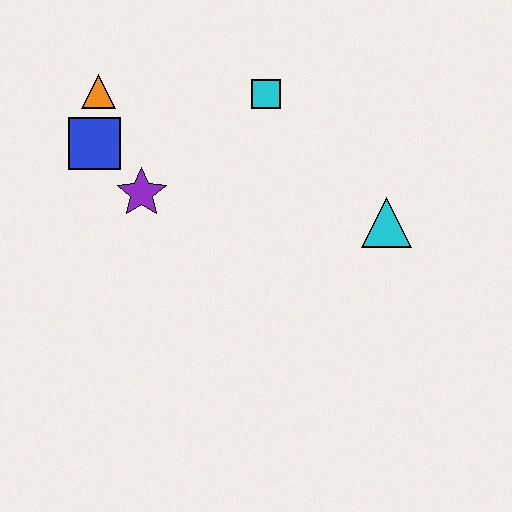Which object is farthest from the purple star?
The cyan triangle is farthest from the purple star.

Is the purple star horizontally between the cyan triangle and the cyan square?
No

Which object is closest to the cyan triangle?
The cyan square is closest to the cyan triangle.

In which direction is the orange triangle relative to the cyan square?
The orange triangle is to the left of the cyan square.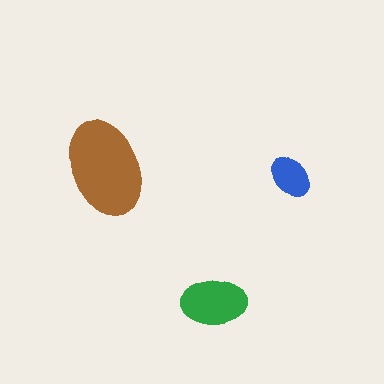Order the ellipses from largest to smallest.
the brown one, the green one, the blue one.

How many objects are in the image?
There are 3 objects in the image.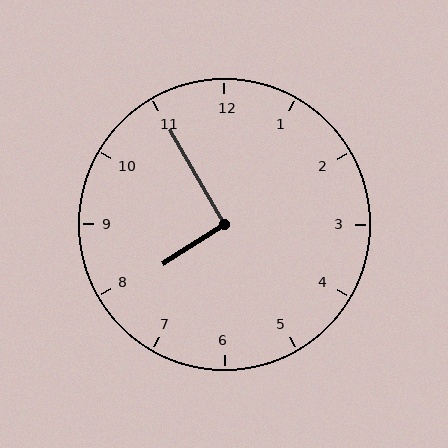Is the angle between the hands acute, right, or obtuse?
It is right.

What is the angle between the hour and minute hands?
Approximately 92 degrees.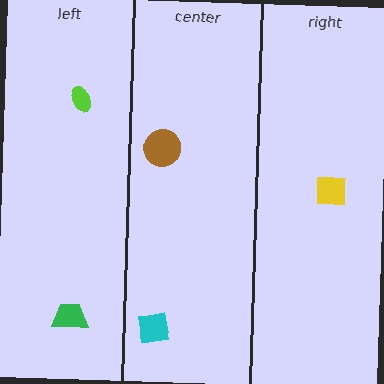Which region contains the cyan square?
The center region.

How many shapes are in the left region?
2.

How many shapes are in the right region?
1.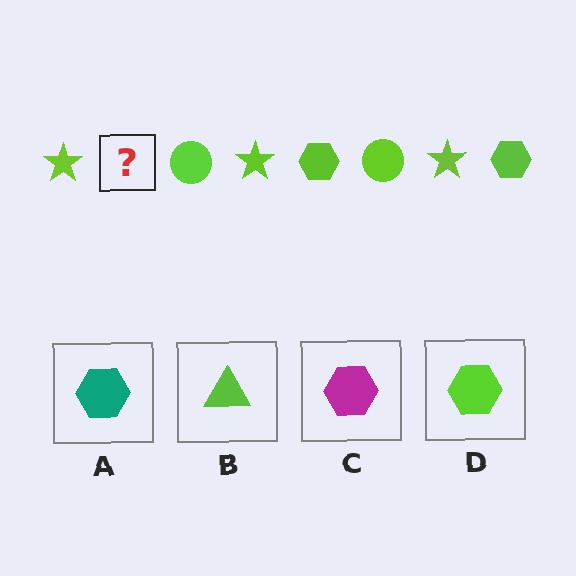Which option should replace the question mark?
Option D.